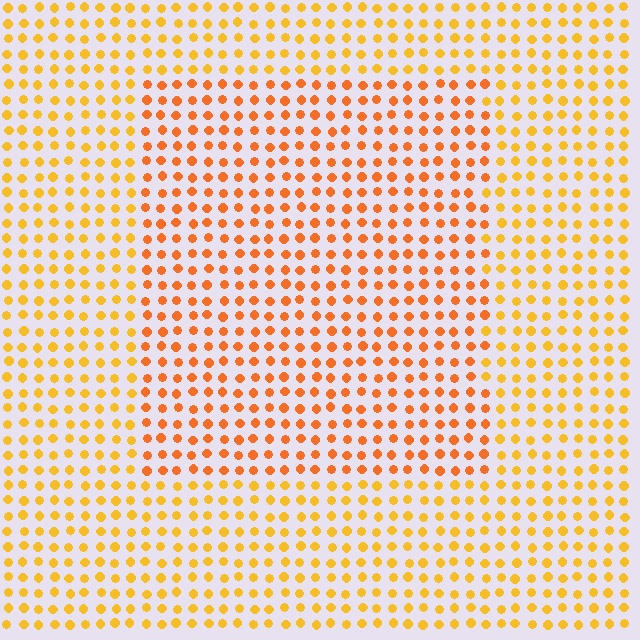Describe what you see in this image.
The image is filled with small yellow elements in a uniform arrangement. A rectangle-shaped region is visible where the elements are tinted to a slightly different hue, forming a subtle color boundary.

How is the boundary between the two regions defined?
The boundary is defined purely by a slight shift in hue (about 23 degrees). Spacing, size, and orientation are identical on both sides.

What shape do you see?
I see a rectangle.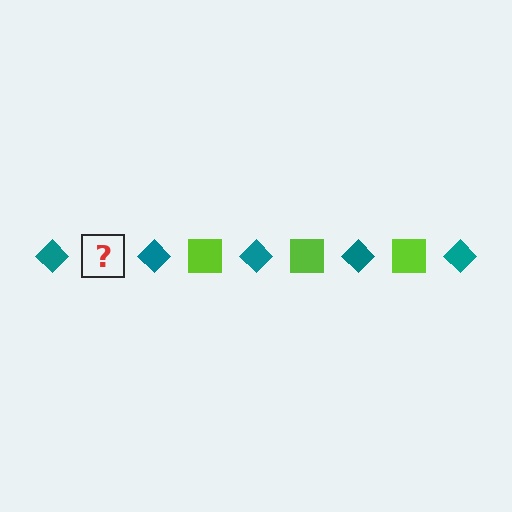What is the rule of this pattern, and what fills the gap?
The rule is that the pattern alternates between teal diamond and lime square. The gap should be filled with a lime square.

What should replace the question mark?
The question mark should be replaced with a lime square.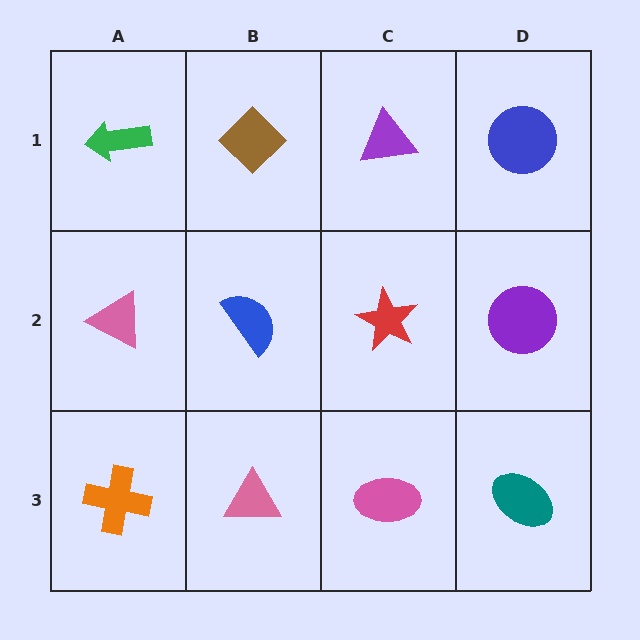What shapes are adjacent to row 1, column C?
A red star (row 2, column C), a brown diamond (row 1, column B), a blue circle (row 1, column D).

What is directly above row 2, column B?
A brown diamond.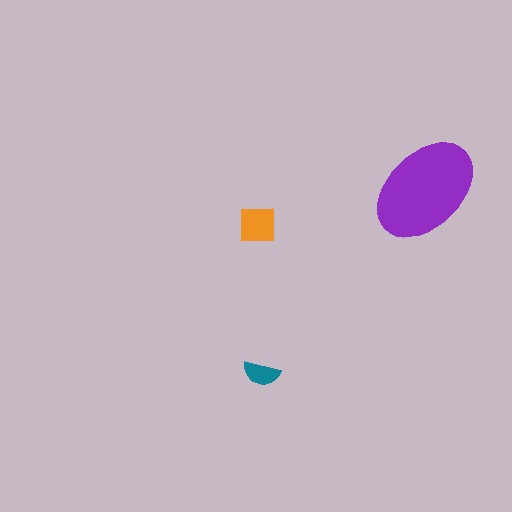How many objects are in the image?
There are 3 objects in the image.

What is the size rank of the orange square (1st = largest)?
2nd.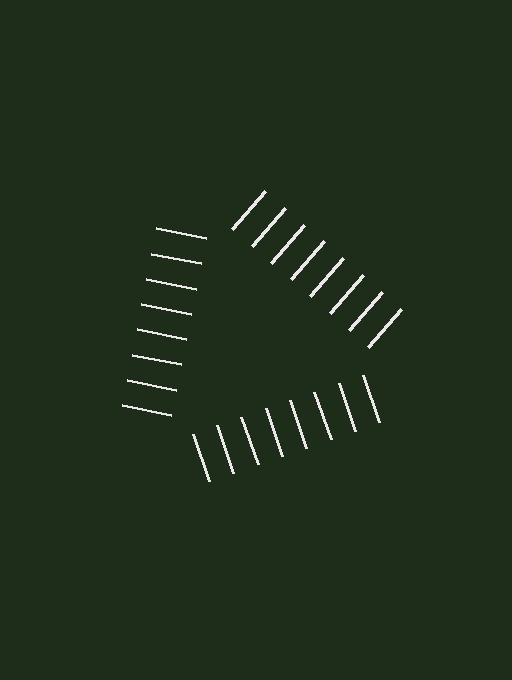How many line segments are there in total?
24 — 8 along each of the 3 edges.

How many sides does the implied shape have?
3 sides — the line-ends trace a triangle.